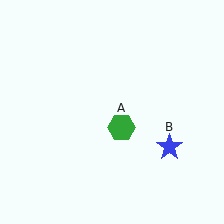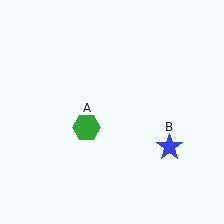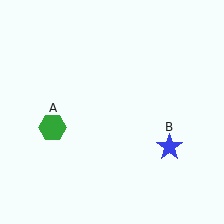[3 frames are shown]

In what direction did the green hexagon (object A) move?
The green hexagon (object A) moved left.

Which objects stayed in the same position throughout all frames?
Blue star (object B) remained stationary.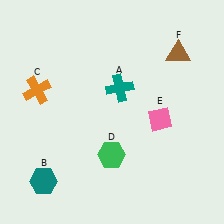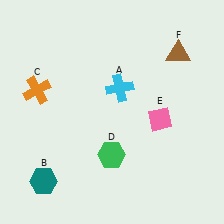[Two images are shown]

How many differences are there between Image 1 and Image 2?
There is 1 difference between the two images.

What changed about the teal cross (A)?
In Image 1, A is teal. In Image 2, it changed to cyan.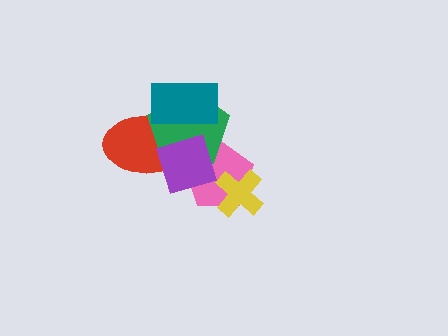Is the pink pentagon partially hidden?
Yes, it is partially covered by another shape.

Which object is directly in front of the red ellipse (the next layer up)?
The green pentagon is directly in front of the red ellipse.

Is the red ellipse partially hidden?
Yes, it is partially covered by another shape.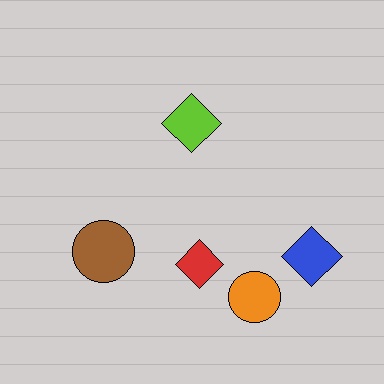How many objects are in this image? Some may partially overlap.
There are 5 objects.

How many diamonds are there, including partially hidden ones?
There are 3 diamonds.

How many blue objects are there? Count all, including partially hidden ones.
There is 1 blue object.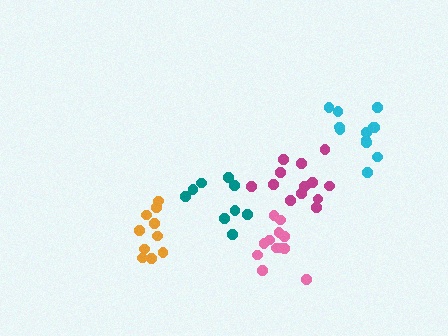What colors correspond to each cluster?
The clusters are colored: cyan, orange, magenta, pink, teal.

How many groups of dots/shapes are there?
There are 5 groups.